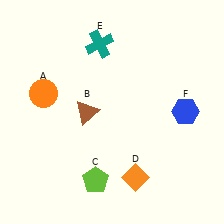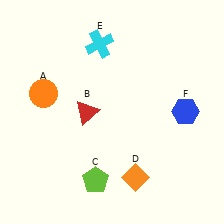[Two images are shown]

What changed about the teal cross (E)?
In Image 1, E is teal. In Image 2, it changed to cyan.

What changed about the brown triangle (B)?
In Image 1, B is brown. In Image 2, it changed to red.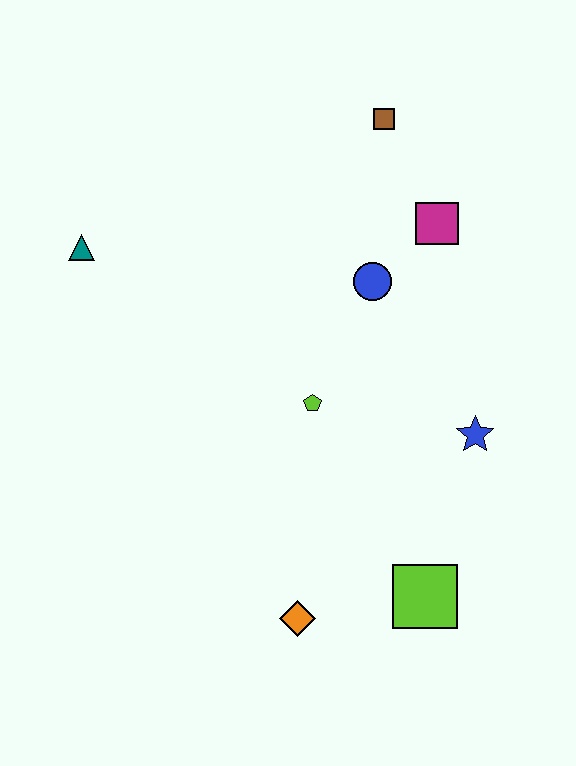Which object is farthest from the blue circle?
The orange diamond is farthest from the blue circle.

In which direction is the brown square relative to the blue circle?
The brown square is above the blue circle.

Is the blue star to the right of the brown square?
Yes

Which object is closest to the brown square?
The magenta square is closest to the brown square.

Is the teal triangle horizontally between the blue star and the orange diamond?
No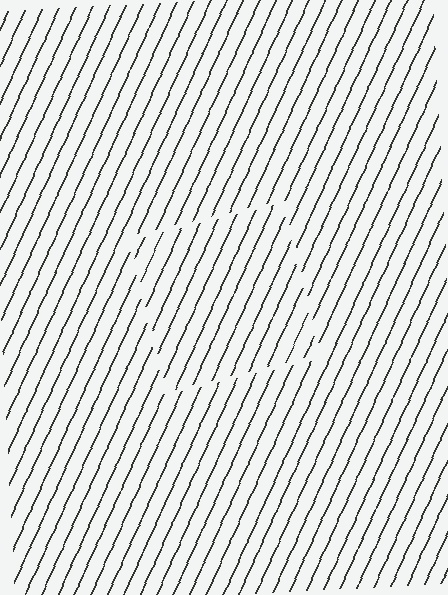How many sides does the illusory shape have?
4 sides — the line-ends trace a square.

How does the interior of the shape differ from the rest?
The interior of the shape contains the same grating, shifted by half a period — the contour is defined by the phase discontinuity where line-ends from the inner and outer gratings abut.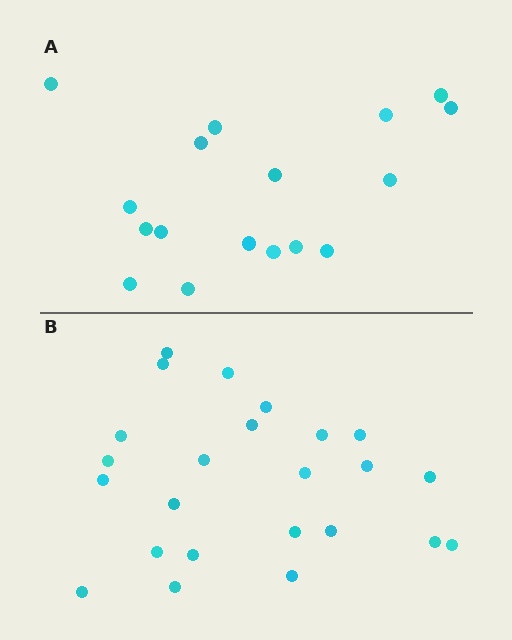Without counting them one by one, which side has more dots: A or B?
Region B (the bottom region) has more dots.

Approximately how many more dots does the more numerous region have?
Region B has roughly 8 or so more dots than region A.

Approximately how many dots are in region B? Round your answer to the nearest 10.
About 20 dots. (The exact count is 24, which rounds to 20.)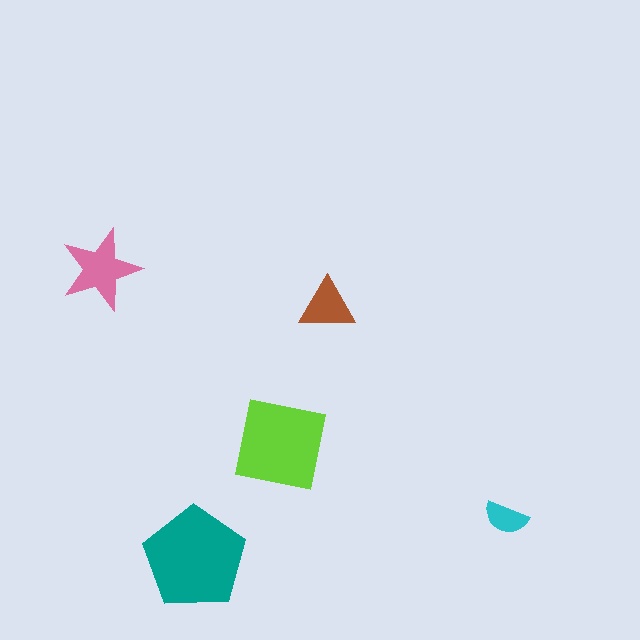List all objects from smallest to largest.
The cyan semicircle, the brown triangle, the pink star, the lime square, the teal pentagon.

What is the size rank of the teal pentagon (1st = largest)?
1st.